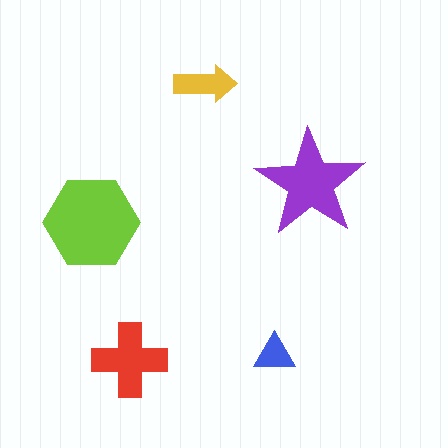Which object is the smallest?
The blue triangle.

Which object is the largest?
The lime hexagon.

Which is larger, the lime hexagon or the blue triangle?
The lime hexagon.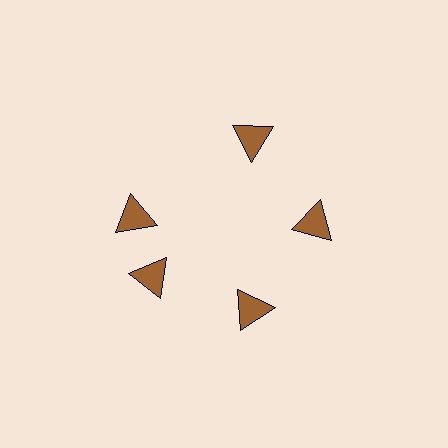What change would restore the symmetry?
The symmetry would be restored by rotating it back into even spacing with its neighbors so that all 5 triangles sit at equal angles and equal distance from the center.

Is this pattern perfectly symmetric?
No. The 5 brown triangles are arranged in a ring, but one element near the 10 o'clock position is rotated out of alignment along the ring, breaking the 5-fold rotational symmetry.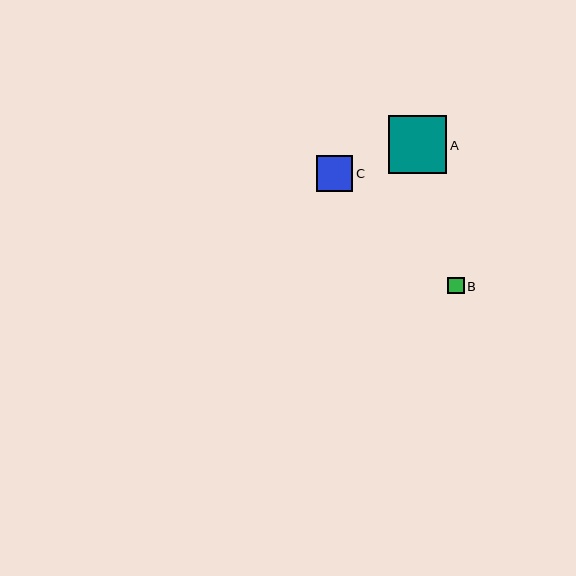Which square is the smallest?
Square B is the smallest with a size of approximately 16 pixels.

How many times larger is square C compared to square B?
Square C is approximately 2.2 times the size of square B.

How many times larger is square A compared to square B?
Square A is approximately 3.6 times the size of square B.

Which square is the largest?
Square A is the largest with a size of approximately 58 pixels.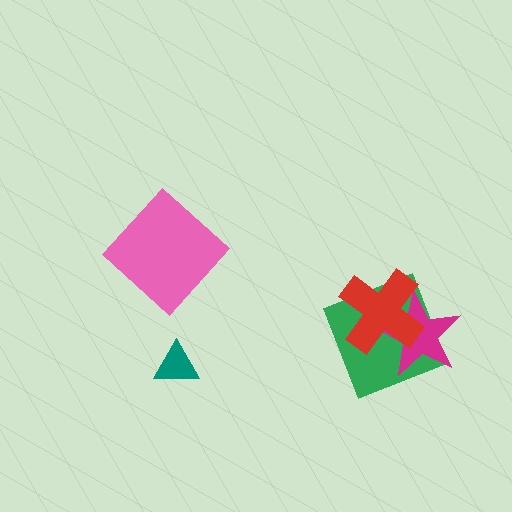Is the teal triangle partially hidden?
No, no other shape covers it.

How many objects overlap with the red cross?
2 objects overlap with the red cross.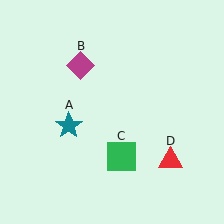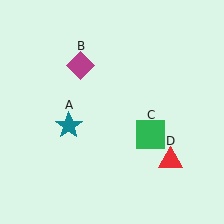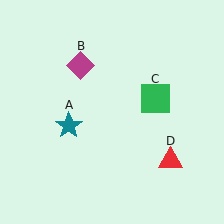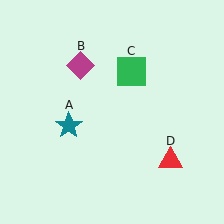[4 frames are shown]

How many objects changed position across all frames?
1 object changed position: green square (object C).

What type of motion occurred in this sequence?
The green square (object C) rotated counterclockwise around the center of the scene.